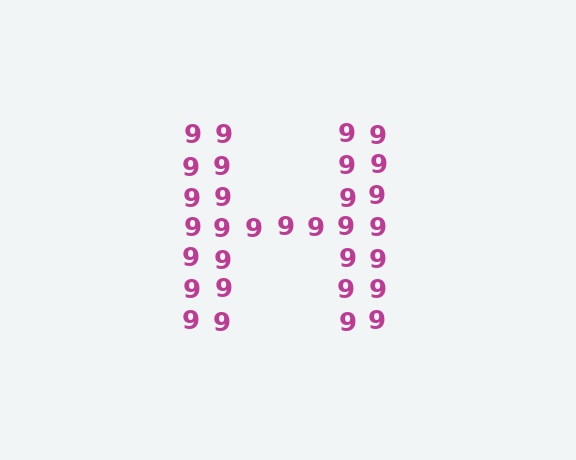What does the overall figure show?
The overall figure shows the letter H.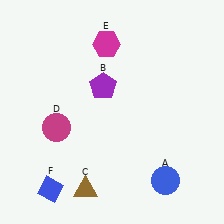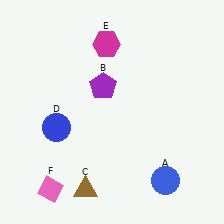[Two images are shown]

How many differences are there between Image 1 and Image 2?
There are 2 differences between the two images.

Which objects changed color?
D changed from magenta to blue. F changed from blue to pink.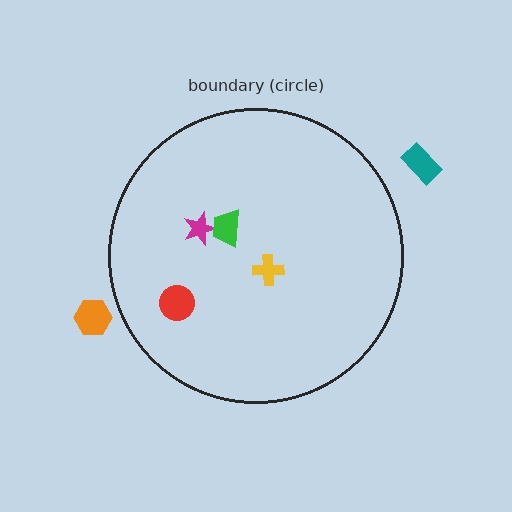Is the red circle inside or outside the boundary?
Inside.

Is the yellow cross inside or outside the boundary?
Inside.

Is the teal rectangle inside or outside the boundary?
Outside.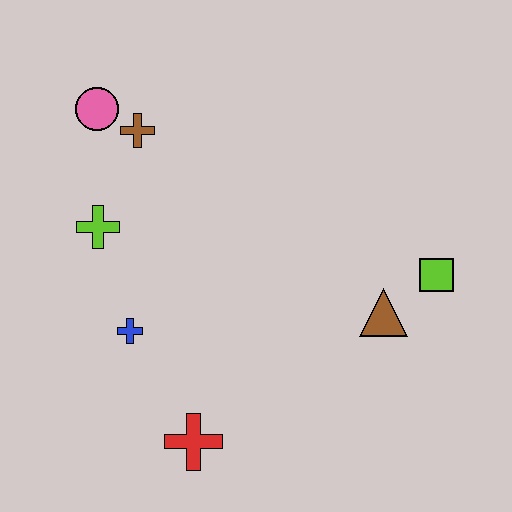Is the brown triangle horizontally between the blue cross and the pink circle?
No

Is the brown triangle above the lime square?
No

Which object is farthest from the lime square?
The pink circle is farthest from the lime square.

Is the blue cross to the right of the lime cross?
Yes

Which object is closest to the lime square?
The brown triangle is closest to the lime square.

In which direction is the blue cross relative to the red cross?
The blue cross is above the red cross.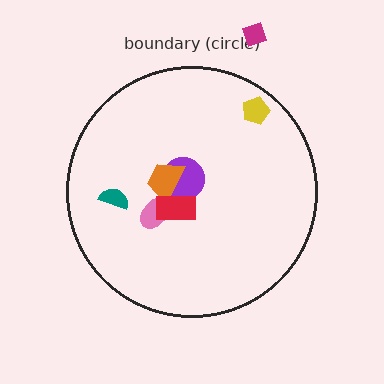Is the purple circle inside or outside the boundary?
Inside.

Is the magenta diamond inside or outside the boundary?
Outside.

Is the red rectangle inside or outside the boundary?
Inside.